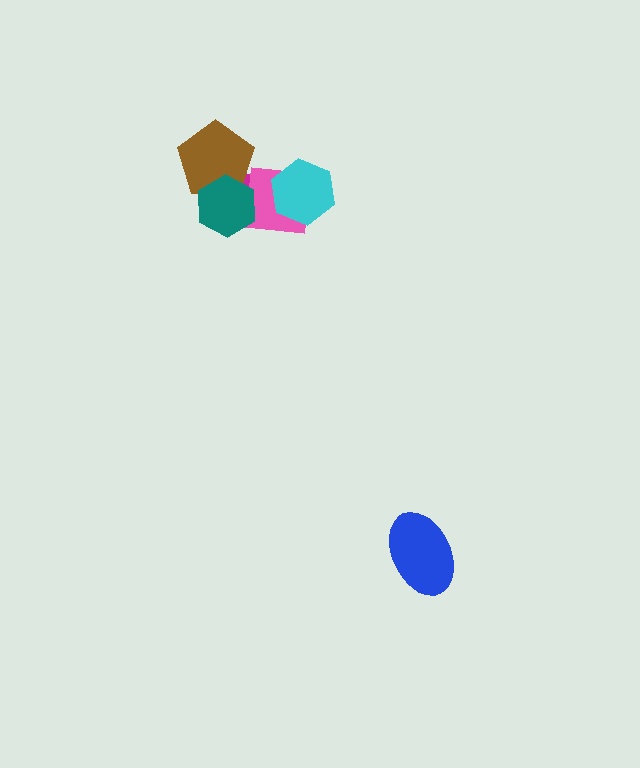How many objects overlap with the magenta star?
3 objects overlap with the magenta star.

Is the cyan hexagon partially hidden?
No, no other shape covers it.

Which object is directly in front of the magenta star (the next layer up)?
The pink square is directly in front of the magenta star.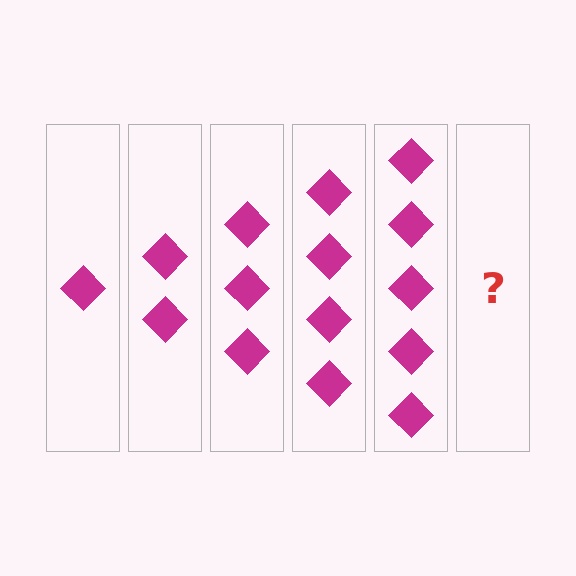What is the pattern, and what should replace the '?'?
The pattern is that each step adds one more diamond. The '?' should be 6 diamonds.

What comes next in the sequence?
The next element should be 6 diamonds.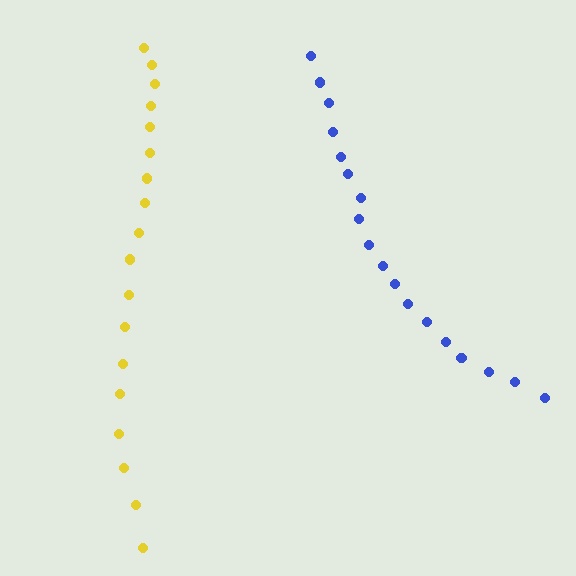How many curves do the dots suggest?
There are 2 distinct paths.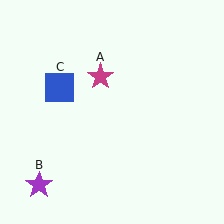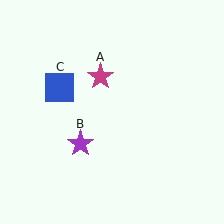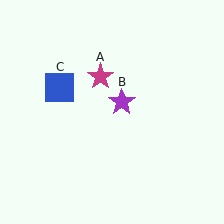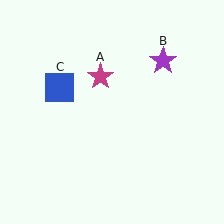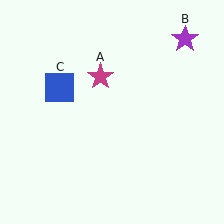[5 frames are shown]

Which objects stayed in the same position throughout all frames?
Magenta star (object A) and blue square (object C) remained stationary.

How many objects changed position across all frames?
1 object changed position: purple star (object B).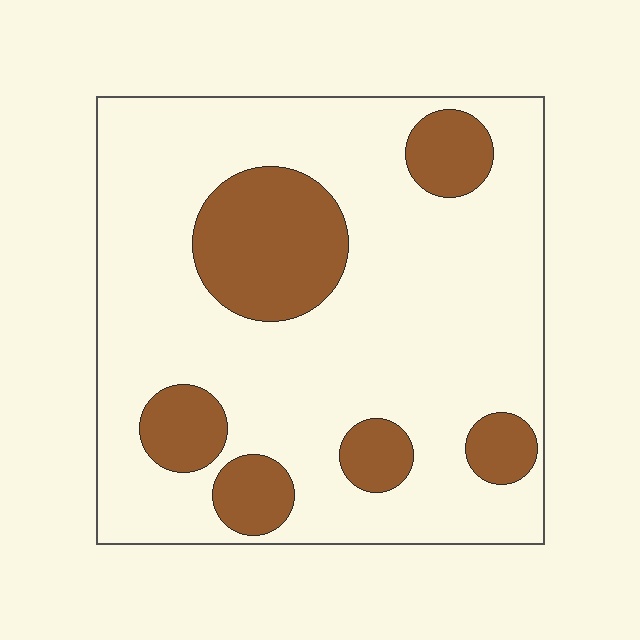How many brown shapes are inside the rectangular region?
6.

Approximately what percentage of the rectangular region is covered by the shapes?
Approximately 25%.